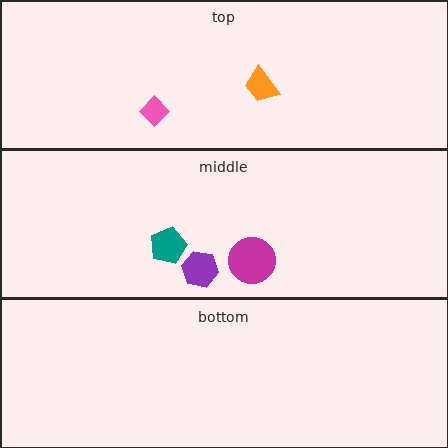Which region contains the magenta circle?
The middle region.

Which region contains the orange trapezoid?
The top region.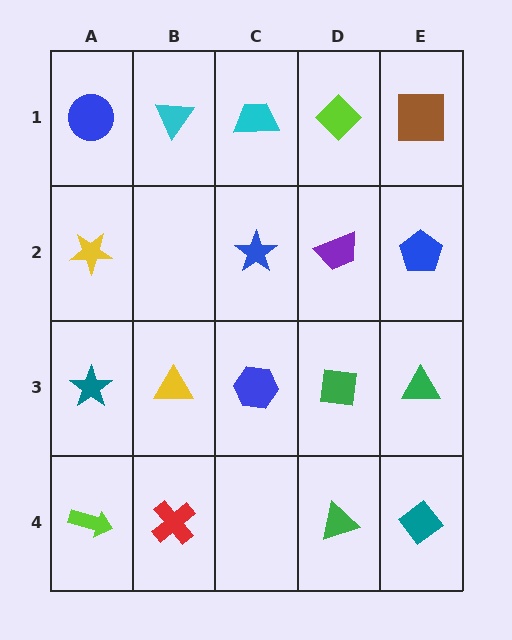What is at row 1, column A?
A blue circle.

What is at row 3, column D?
A green square.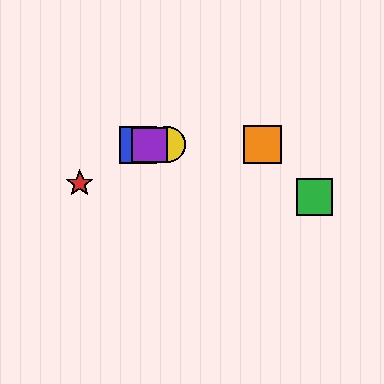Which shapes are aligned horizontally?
The blue square, the yellow circle, the purple square, the orange square are aligned horizontally.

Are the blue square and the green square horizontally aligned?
No, the blue square is at y≈145 and the green square is at y≈197.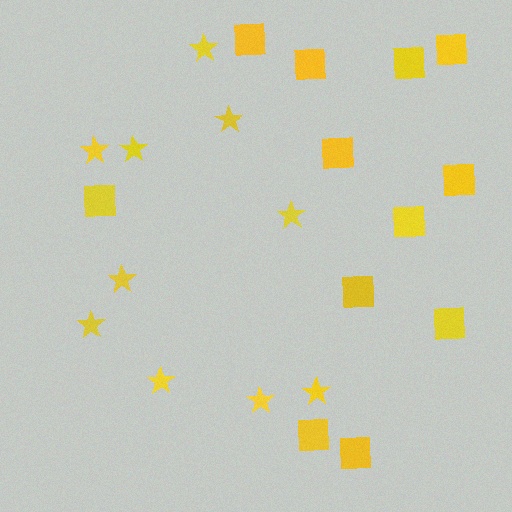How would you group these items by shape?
There are 2 groups: one group of stars (10) and one group of squares (12).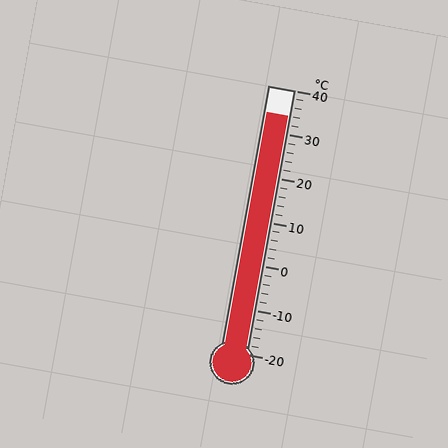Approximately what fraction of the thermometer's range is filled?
The thermometer is filled to approximately 90% of its range.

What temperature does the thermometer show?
The thermometer shows approximately 34°C.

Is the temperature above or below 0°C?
The temperature is above 0°C.